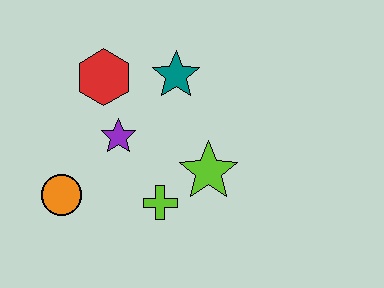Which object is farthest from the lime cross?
The red hexagon is farthest from the lime cross.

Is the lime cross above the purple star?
No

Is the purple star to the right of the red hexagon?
Yes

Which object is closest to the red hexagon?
The purple star is closest to the red hexagon.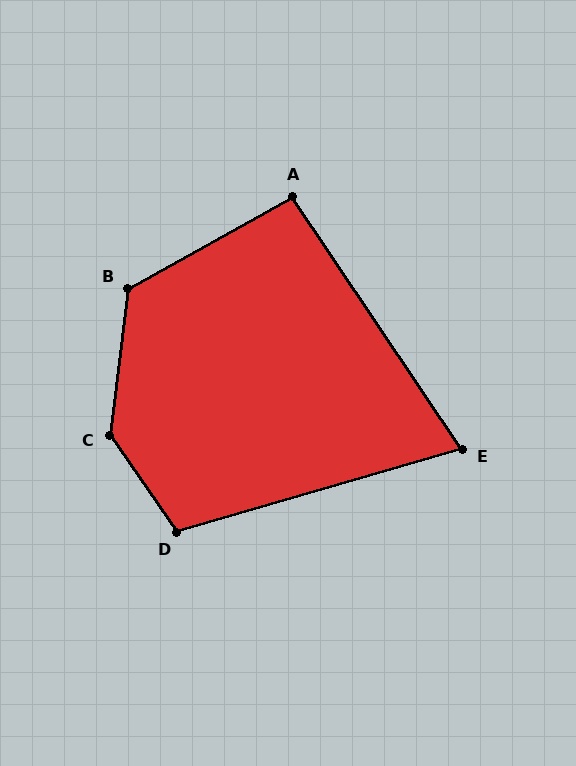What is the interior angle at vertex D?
Approximately 109 degrees (obtuse).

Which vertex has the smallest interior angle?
E, at approximately 72 degrees.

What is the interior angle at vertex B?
Approximately 126 degrees (obtuse).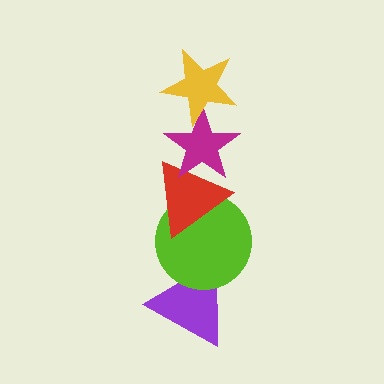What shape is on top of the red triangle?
The magenta star is on top of the red triangle.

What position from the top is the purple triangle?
The purple triangle is 5th from the top.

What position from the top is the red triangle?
The red triangle is 3rd from the top.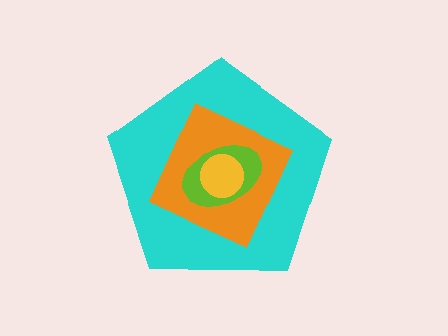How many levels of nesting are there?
4.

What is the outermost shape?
The cyan pentagon.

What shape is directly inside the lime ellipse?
The yellow circle.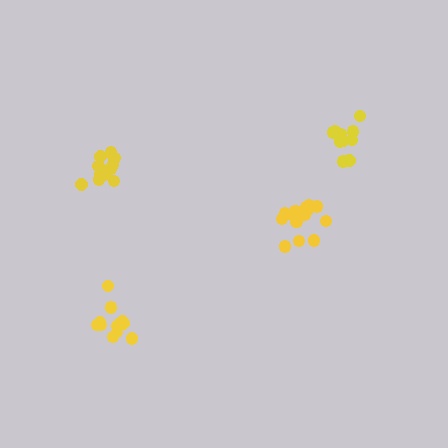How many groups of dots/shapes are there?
There are 4 groups.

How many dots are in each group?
Group 1: 14 dots, Group 2: 12 dots, Group 3: 11 dots, Group 4: 15 dots (52 total).